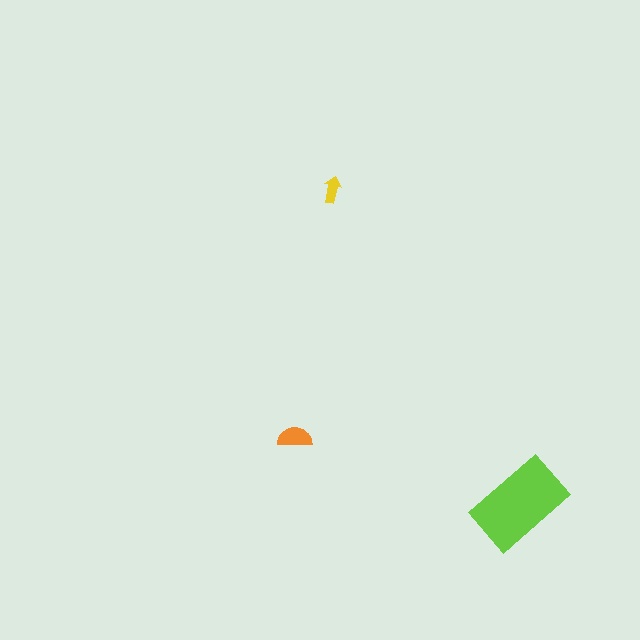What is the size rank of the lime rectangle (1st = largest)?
1st.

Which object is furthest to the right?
The lime rectangle is rightmost.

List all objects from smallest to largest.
The yellow arrow, the orange semicircle, the lime rectangle.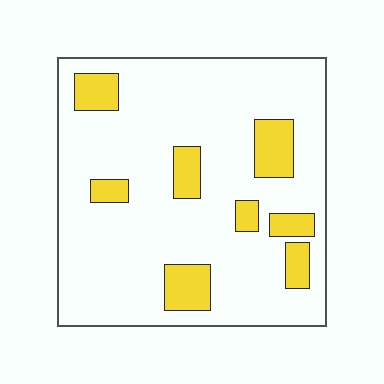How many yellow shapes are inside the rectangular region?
8.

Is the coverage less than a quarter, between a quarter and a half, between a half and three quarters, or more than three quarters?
Less than a quarter.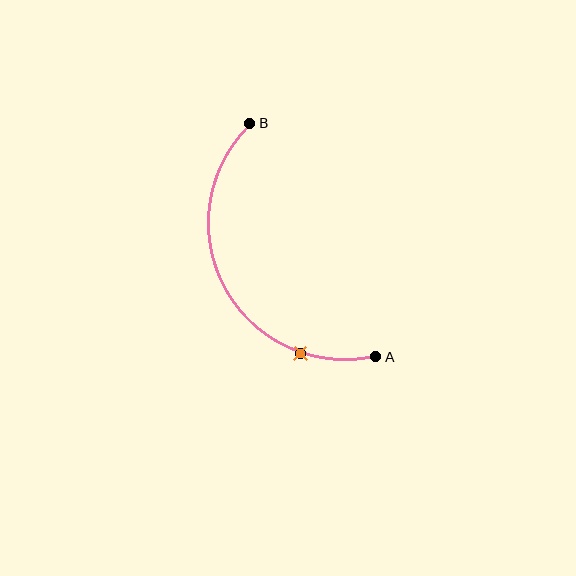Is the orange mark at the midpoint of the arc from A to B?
No. The orange mark lies on the arc but is closer to endpoint A. The arc midpoint would be at the point on the curve equidistant along the arc from both A and B.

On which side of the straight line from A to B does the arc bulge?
The arc bulges to the left of the straight line connecting A and B.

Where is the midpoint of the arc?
The arc midpoint is the point on the curve farthest from the straight line joining A and B. It sits to the left of that line.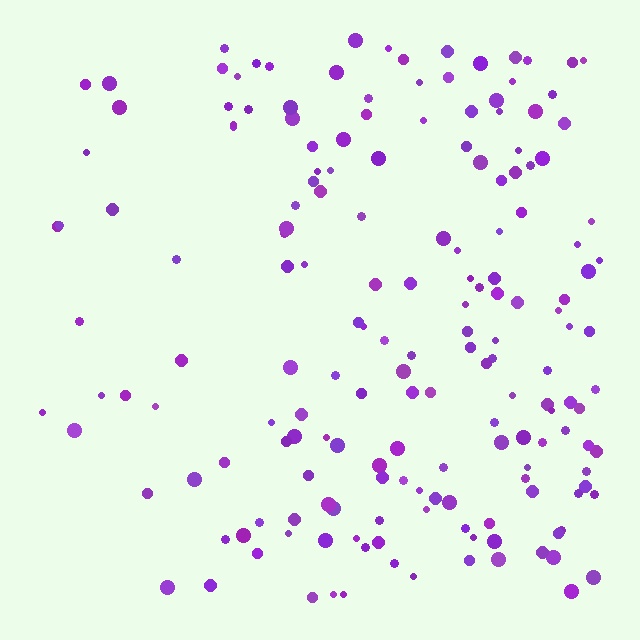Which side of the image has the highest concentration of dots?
The right.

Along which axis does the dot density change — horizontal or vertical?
Horizontal.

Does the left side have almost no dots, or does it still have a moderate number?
Still a moderate number, just noticeably fewer than the right.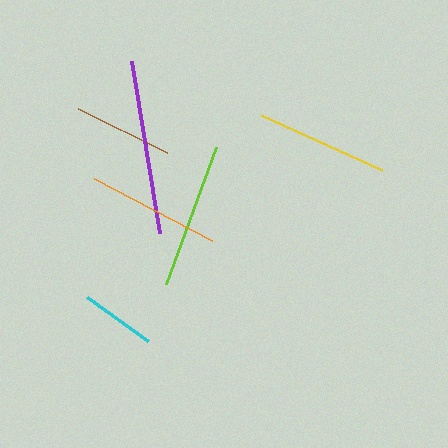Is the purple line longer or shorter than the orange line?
The purple line is longer than the orange line.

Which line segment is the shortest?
The cyan line is the shortest at approximately 75 pixels.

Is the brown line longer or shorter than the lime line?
The lime line is longer than the brown line.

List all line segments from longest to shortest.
From longest to shortest: purple, lime, orange, yellow, brown, cyan.